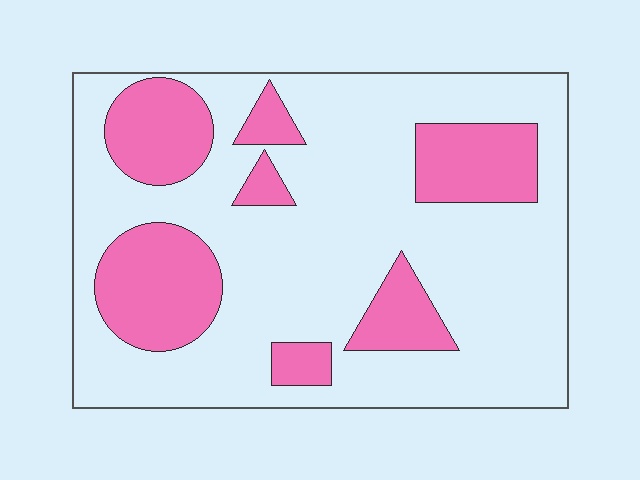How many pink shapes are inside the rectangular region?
7.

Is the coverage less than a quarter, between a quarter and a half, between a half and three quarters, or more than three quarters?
Between a quarter and a half.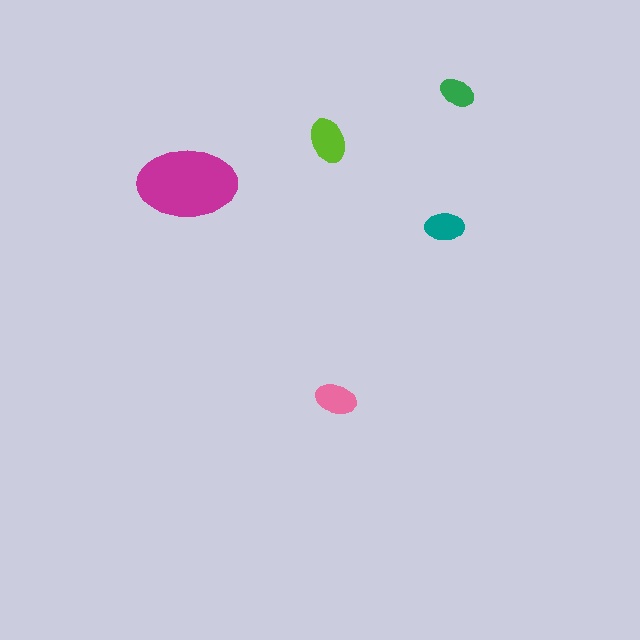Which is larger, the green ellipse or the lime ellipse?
The lime one.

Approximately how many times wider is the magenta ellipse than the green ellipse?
About 3 times wider.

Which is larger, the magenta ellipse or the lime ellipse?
The magenta one.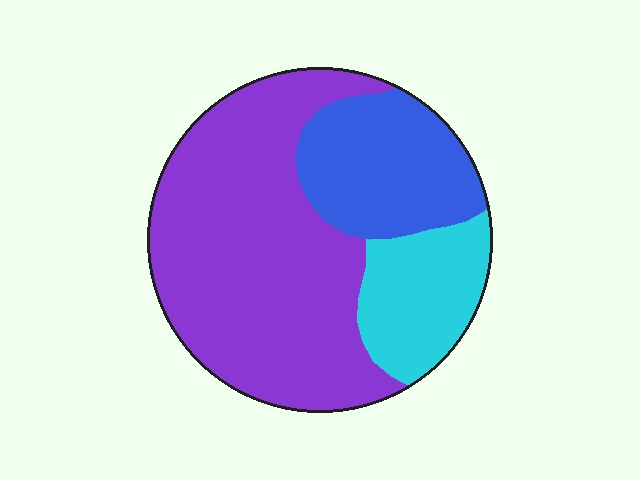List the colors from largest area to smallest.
From largest to smallest: purple, blue, cyan.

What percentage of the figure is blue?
Blue covers around 25% of the figure.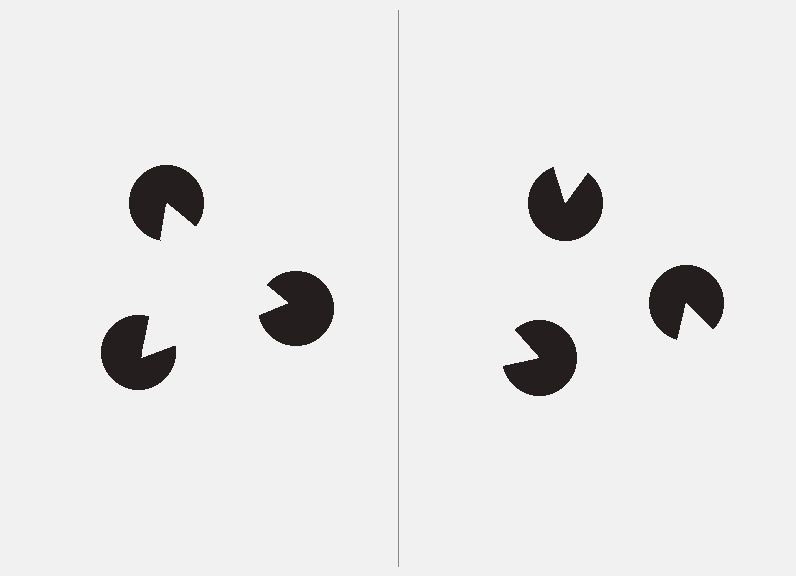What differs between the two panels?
The pac-man discs are positioned identically on both sides; only the wedge orientations differ. On the left they align to a triangle; on the right they are misaligned.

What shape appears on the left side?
An illusory triangle.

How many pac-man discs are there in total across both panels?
6 — 3 on each side.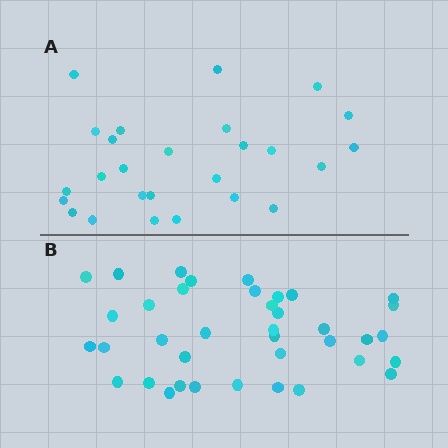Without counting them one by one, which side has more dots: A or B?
Region B (the bottom region) has more dots.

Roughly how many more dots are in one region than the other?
Region B has roughly 12 or so more dots than region A.